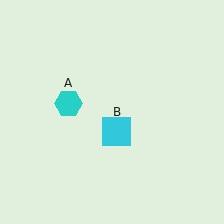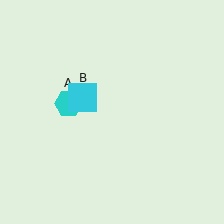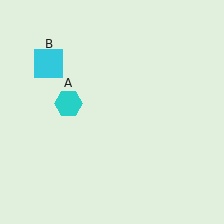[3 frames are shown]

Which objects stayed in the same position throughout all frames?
Cyan hexagon (object A) remained stationary.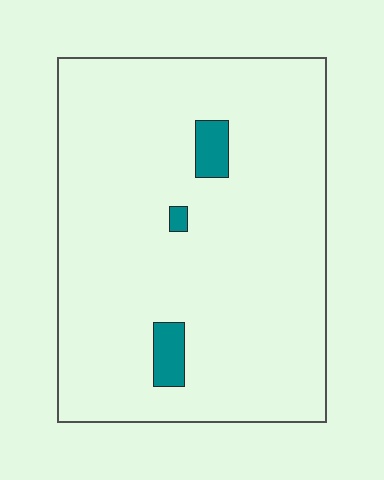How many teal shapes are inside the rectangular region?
3.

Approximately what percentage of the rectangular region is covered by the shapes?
Approximately 5%.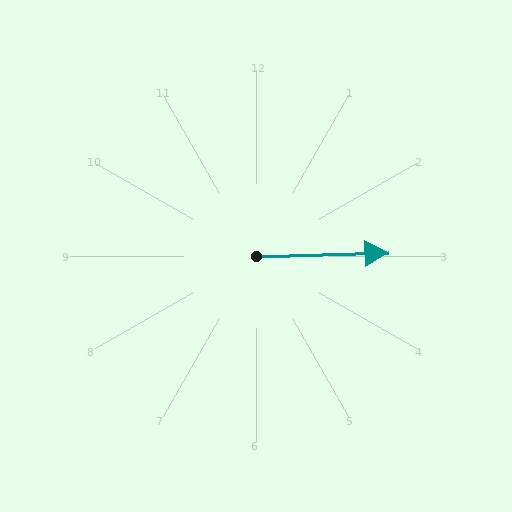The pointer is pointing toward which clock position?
Roughly 3 o'clock.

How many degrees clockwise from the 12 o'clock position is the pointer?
Approximately 89 degrees.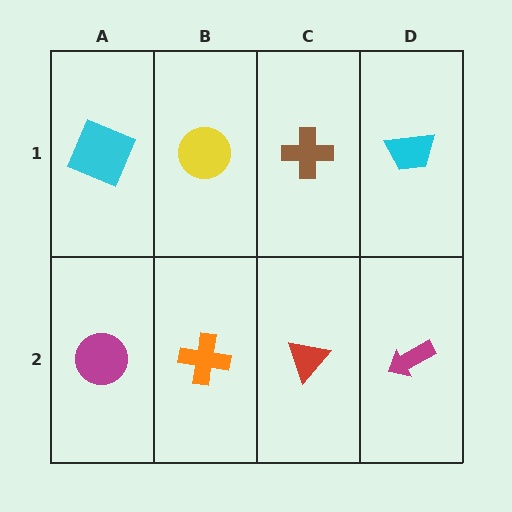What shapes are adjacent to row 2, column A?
A cyan square (row 1, column A), an orange cross (row 2, column B).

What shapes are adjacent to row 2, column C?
A brown cross (row 1, column C), an orange cross (row 2, column B), a magenta arrow (row 2, column D).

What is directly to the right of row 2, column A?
An orange cross.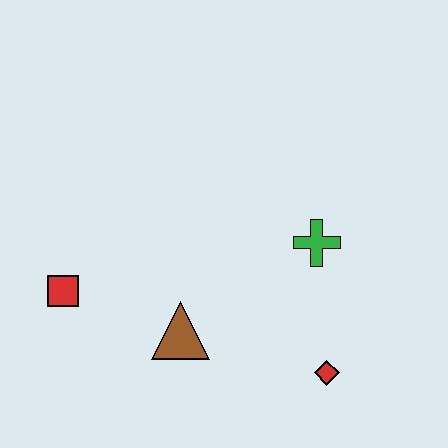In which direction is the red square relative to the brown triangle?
The red square is to the left of the brown triangle.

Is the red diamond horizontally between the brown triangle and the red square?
No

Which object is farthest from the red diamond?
The red square is farthest from the red diamond.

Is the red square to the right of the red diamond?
No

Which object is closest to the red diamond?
The green cross is closest to the red diamond.